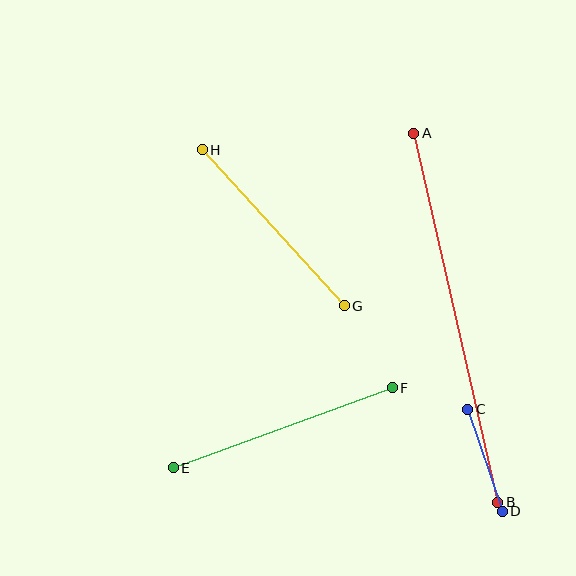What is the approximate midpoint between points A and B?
The midpoint is at approximately (456, 318) pixels.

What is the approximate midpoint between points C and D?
The midpoint is at approximately (485, 460) pixels.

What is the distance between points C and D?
The distance is approximately 108 pixels.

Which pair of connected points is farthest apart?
Points A and B are farthest apart.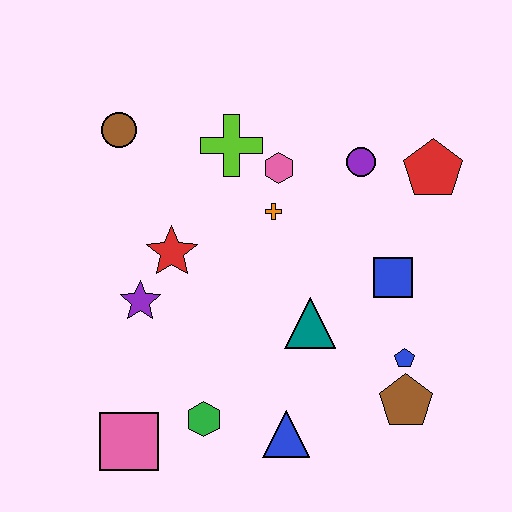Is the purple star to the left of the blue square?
Yes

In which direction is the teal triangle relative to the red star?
The teal triangle is to the right of the red star.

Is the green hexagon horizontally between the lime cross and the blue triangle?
No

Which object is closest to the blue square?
The blue pentagon is closest to the blue square.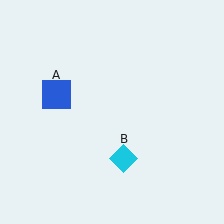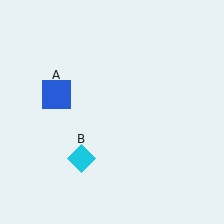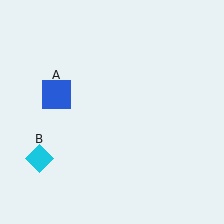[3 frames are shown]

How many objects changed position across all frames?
1 object changed position: cyan diamond (object B).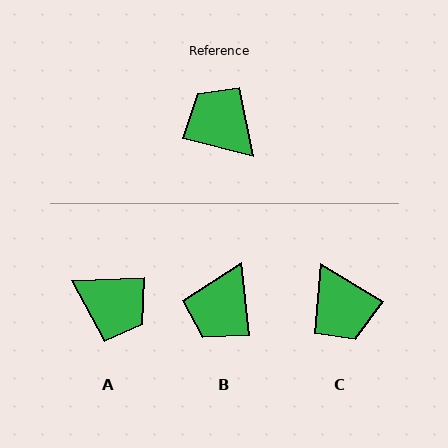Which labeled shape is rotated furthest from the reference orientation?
A, about 163 degrees away.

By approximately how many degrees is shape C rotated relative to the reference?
Approximately 163 degrees counter-clockwise.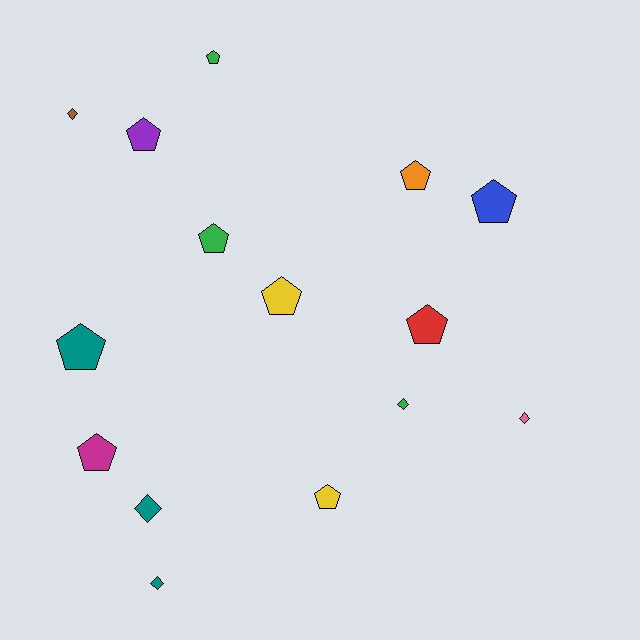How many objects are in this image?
There are 15 objects.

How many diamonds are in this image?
There are 5 diamonds.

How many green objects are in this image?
There are 3 green objects.